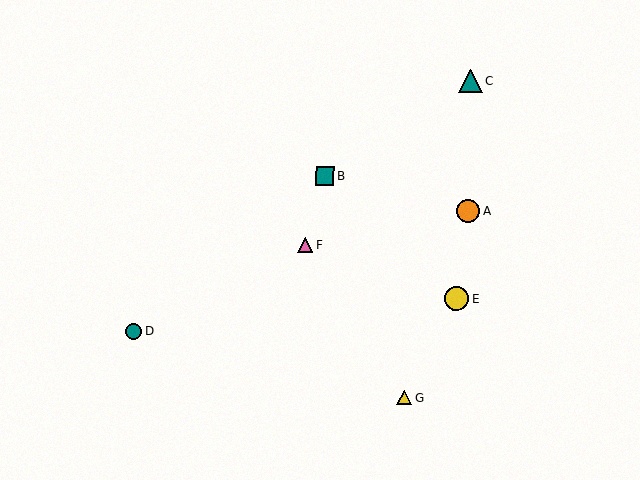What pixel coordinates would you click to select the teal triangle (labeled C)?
Click at (471, 81) to select the teal triangle C.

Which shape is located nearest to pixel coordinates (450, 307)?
The yellow circle (labeled E) at (456, 299) is nearest to that location.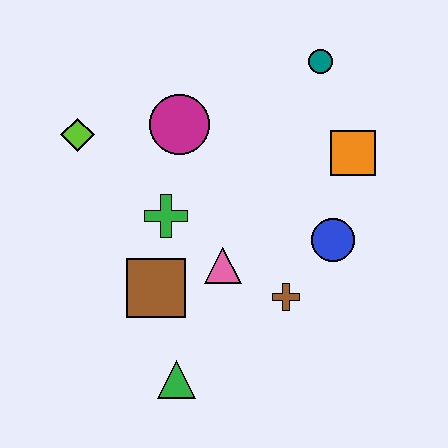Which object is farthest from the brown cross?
The lime diamond is farthest from the brown cross.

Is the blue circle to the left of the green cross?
No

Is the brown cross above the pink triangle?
No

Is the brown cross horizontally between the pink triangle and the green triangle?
No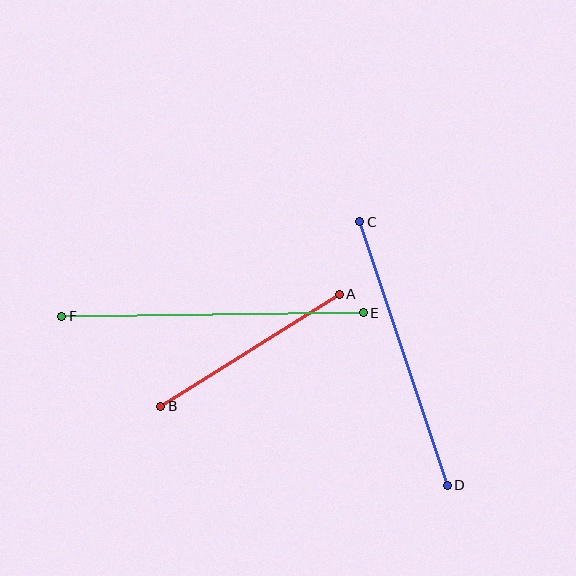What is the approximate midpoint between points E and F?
The midpoint is at approximately (212, 314) pixels.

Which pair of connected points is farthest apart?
Points E and F are farthest apart.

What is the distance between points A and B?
The distance is approximately 211 pixels.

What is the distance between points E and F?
The distance is approximately 301 pixels.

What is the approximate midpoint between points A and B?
The midpoint is at approximately (250, 350) pixels.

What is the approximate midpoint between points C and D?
The midpoint is at approximately (404, 353) pixels.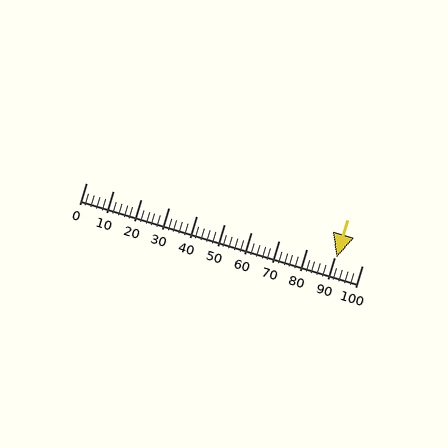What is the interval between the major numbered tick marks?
The major tick marks are spaced 10 units apart.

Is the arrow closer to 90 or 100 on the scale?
The arrow is closer to 90.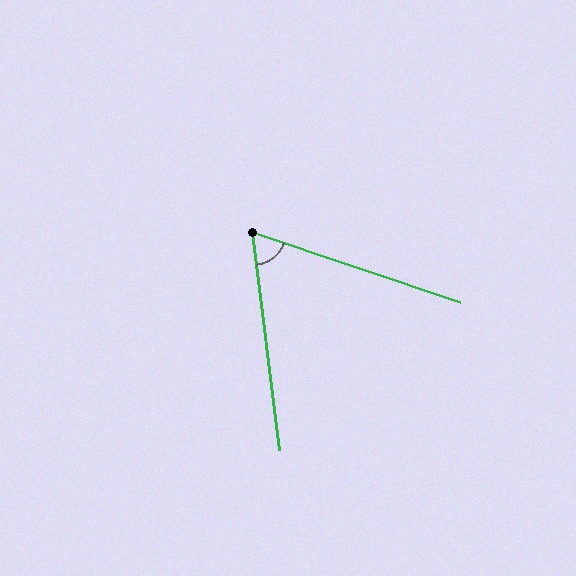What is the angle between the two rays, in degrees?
Approximately 64 degrees.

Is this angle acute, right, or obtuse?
It is acute.